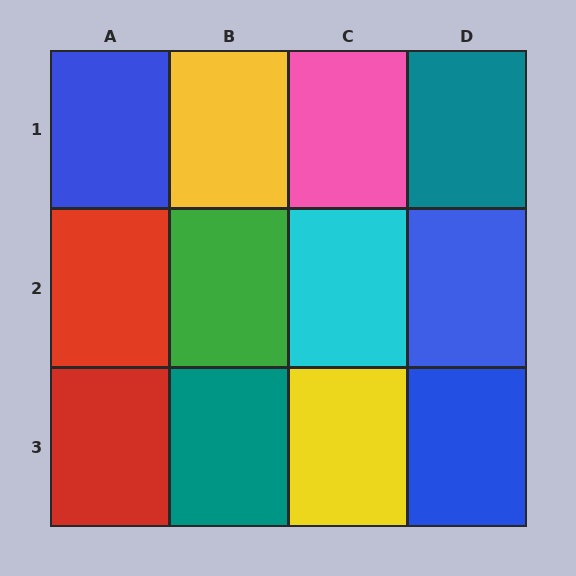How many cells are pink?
1 cell is pink.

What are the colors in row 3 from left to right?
Red, teal, yellow, blue.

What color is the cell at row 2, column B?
Green.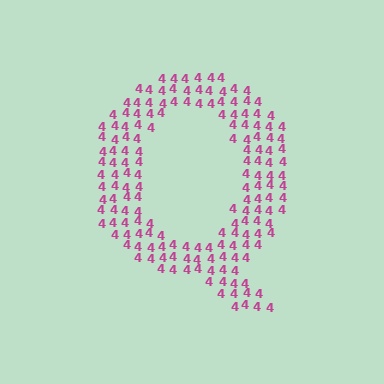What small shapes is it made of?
It is made of small digit 4's.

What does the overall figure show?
The overall figure shows the letter Q.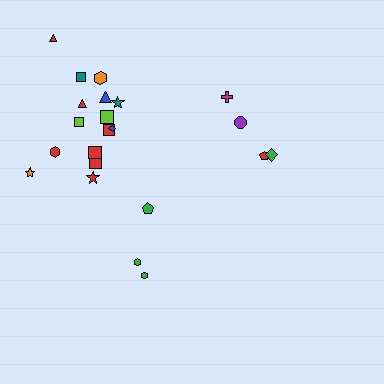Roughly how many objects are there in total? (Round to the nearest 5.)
Roughly 20 objects in total.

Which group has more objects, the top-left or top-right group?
The top-left group.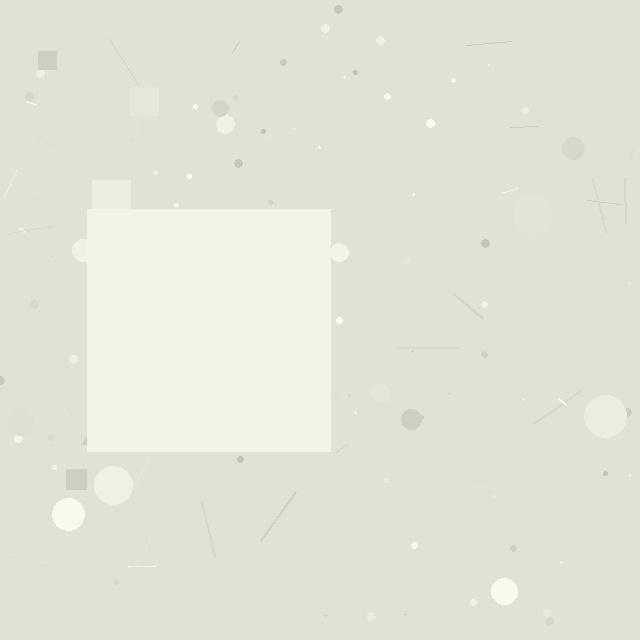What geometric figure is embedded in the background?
A square is embedded in the background.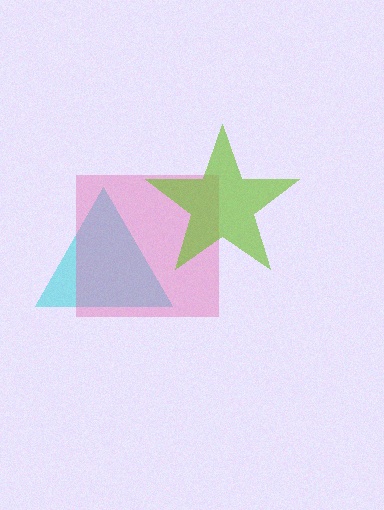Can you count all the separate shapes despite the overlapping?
Yes, there are 3 separate shapes.